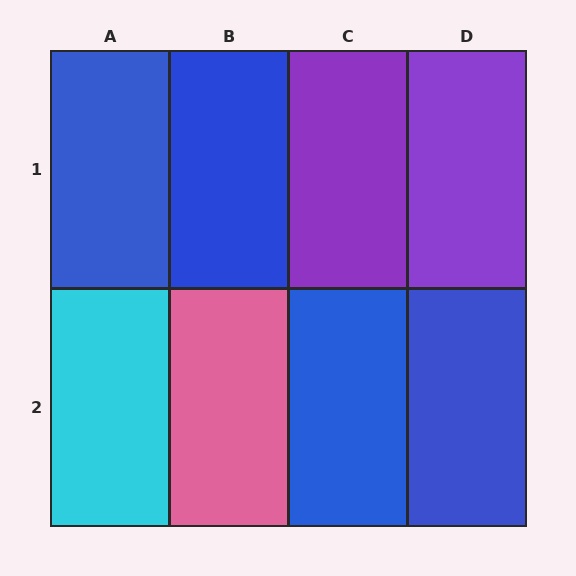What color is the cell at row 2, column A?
Cyan.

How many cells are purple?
2 cells are purple.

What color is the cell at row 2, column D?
Blue.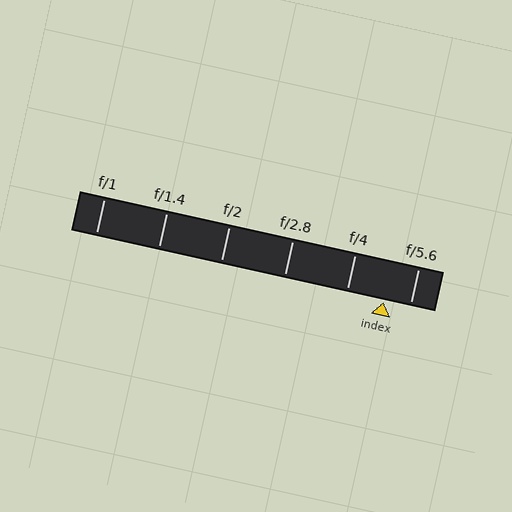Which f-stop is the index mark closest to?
The index mark is closest to f/5.6.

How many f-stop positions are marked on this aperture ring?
There are 6 f-stop positions marked.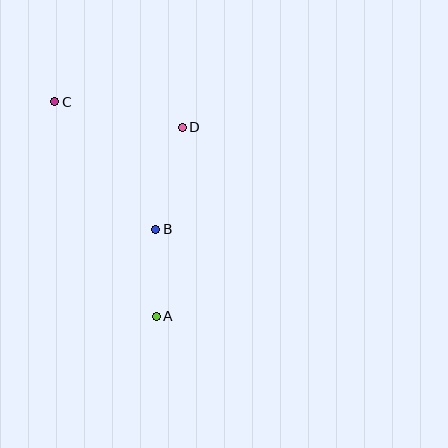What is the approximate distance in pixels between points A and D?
The distance between A and D is approximately 191 pixels.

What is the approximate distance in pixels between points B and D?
The distance between B and D is approximately 106 pixels.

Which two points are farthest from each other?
Points A and C are farthest from each other.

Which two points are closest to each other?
Points A and B are closest to each other.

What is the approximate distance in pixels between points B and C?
The distance between B and C is approximately 163 pixels.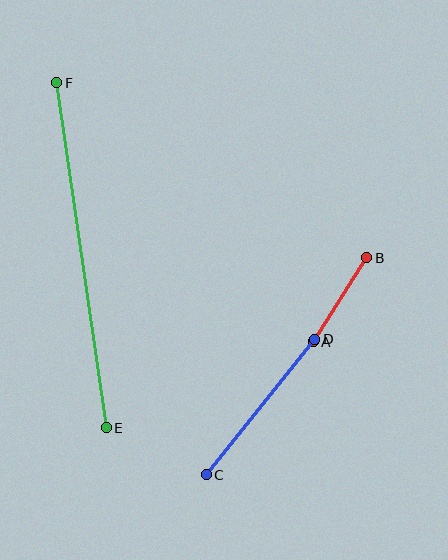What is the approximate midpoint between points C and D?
The midpoint is at approximately (260, 407) pixels.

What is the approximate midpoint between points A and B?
The midpoint is at approximately (340, 300) pixels.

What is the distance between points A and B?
The distance is approximately 100 pixels.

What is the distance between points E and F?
The distance is approximately 348 pixels.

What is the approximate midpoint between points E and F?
The midpoint is at approximately (82, 255) pixels.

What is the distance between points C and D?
The distance is approximately 174 pixels.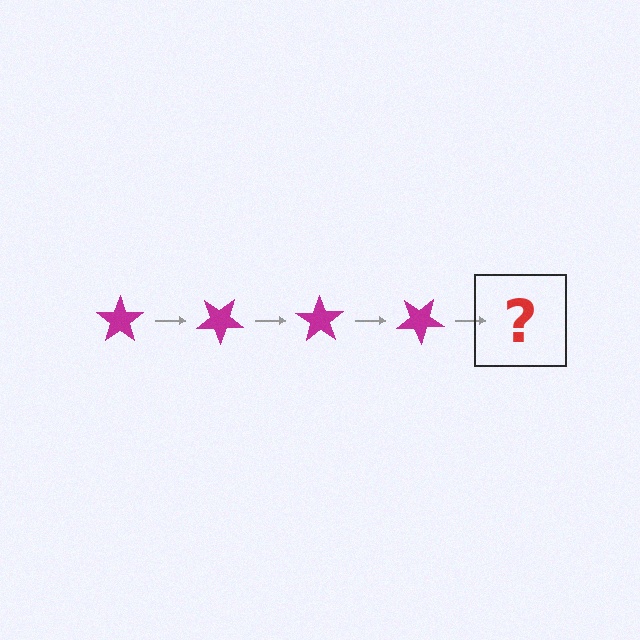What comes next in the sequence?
The next element should be a magenta star rotated 140 degrees.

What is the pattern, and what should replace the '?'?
The pattern is that the star rotates 35 degrees each step. The '?' should be a magenta star rotated 140 degrees.